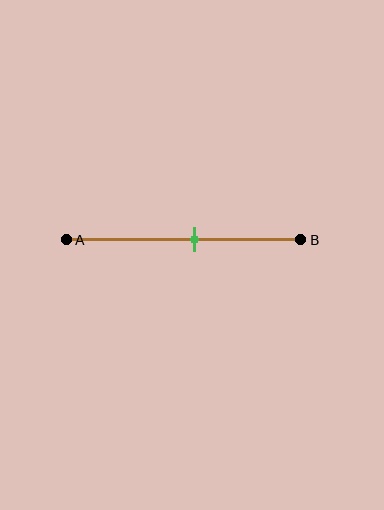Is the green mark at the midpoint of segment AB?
No, the mark is at about 55% from A, not at the 50% midpoint.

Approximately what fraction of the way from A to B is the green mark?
The green mark is approximately 55% of the way from A to B.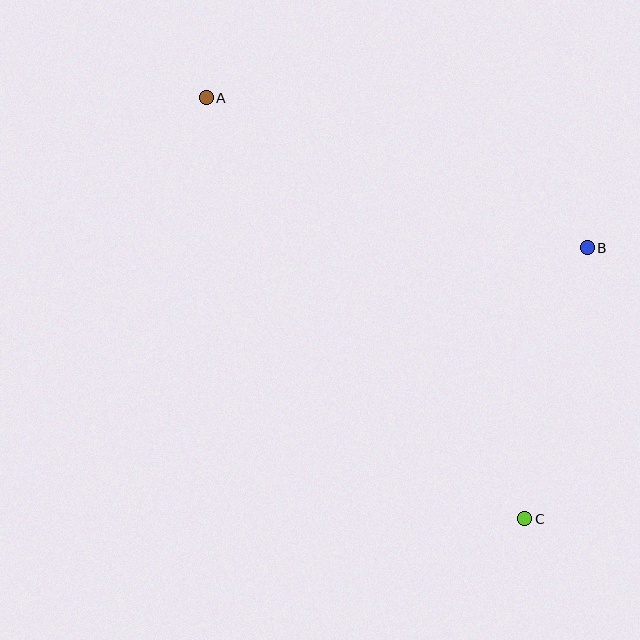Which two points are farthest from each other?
Points A and C are farthest from each other.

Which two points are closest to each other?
Points B and C are closest to each other.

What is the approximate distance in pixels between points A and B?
The distance between A and B is approximately 410 pixels.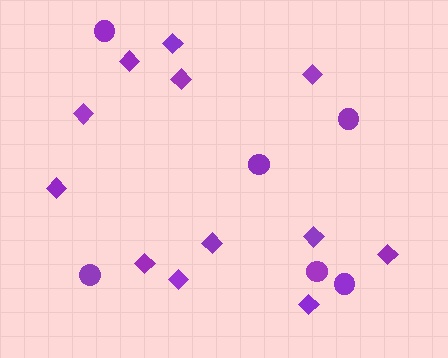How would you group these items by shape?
There are 2 groups: one group of diamonds (12) and one group of circles (6).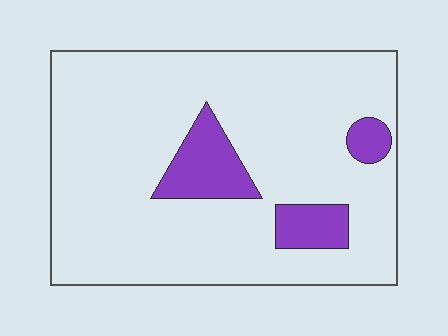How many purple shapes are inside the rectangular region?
3.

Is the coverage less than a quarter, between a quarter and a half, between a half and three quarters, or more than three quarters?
Less than a quarter.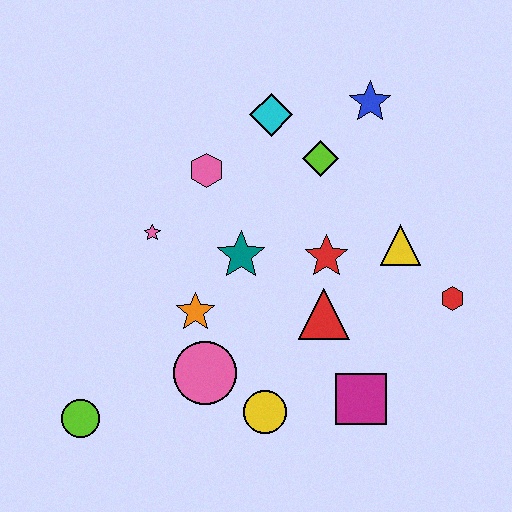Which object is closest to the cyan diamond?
The lime diamond is closest to the cyan diamond.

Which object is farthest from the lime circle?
The blue star is farthest from the lime circle.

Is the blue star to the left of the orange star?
No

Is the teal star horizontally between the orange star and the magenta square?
Yes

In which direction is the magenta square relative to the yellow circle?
The magenta square is to the right of the yellow circle.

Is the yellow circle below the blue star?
Yes